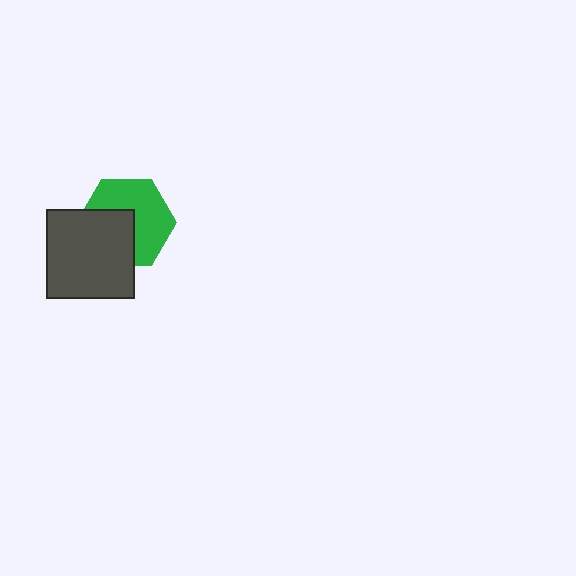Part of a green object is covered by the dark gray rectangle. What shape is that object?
It is a hexagon.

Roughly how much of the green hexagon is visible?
About half of it is visible (roughly 58%).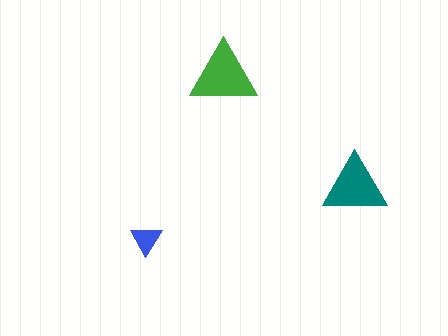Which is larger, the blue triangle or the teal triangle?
The teal one.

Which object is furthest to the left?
The blue triangle is leftmost.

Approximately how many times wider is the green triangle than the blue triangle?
About 2 times wider.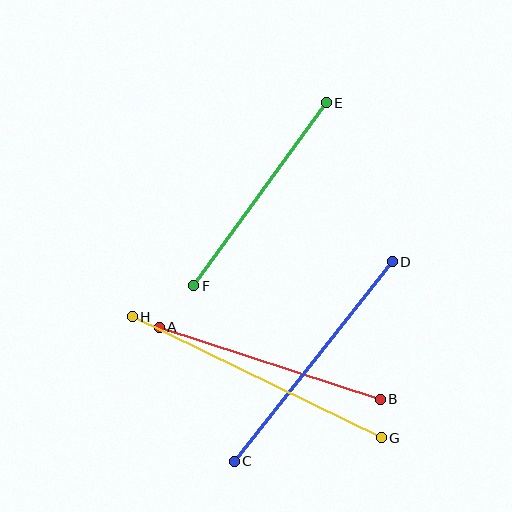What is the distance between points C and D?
The distance is approximately 254 pixels.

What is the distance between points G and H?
The distance is approximately 277 pixels.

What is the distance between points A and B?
The distance is approximately 232 pixels.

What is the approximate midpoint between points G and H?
The midpoint is at approximately (257, 377) pixels.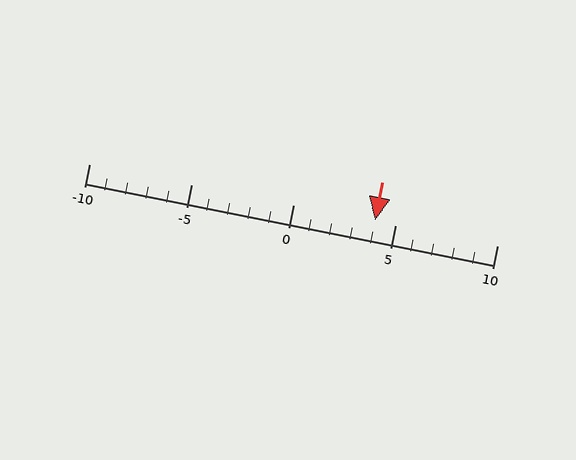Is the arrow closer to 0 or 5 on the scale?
The arrow is closer to 5.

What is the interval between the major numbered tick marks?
The major tick marks are spaced 5 units apart.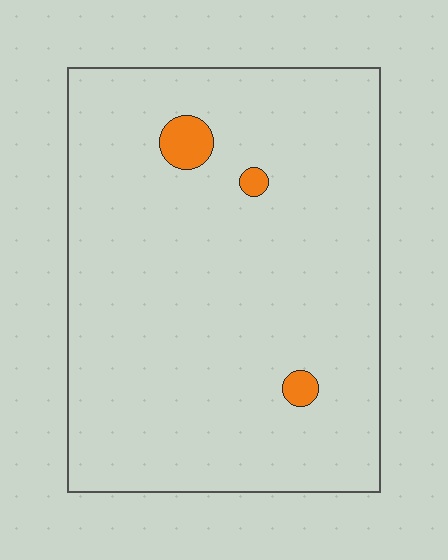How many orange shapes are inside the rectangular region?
3.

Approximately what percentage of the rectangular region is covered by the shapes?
Approximately 5%.